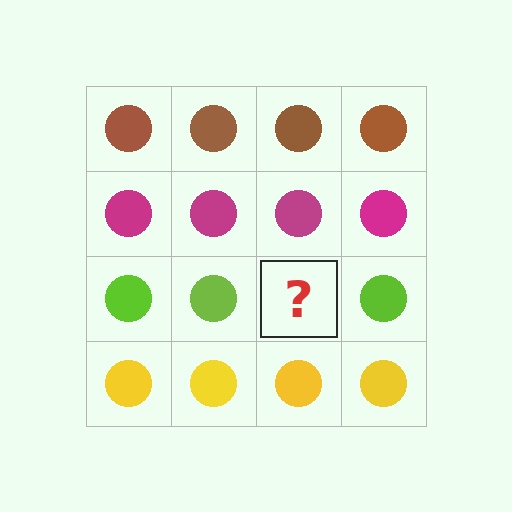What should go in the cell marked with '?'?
The missing cell should contain a lime circle.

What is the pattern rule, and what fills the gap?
The rule is that each row has a consistent color. The gap should be filled with a lime circle.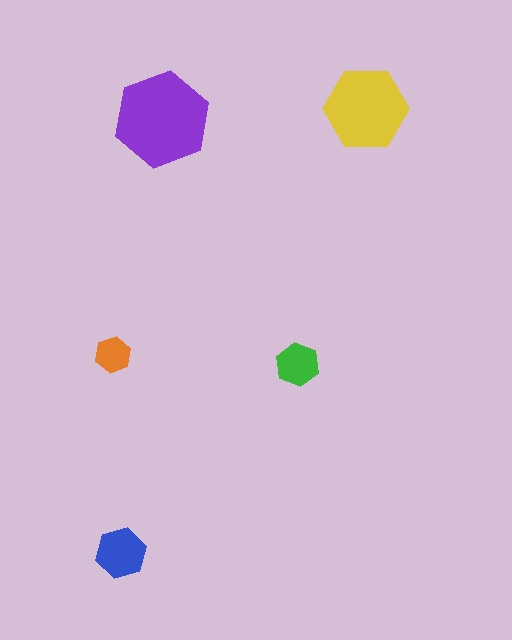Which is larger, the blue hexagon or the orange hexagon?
The blue one.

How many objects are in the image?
There are 5 objects in the image.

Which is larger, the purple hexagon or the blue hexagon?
The purple one.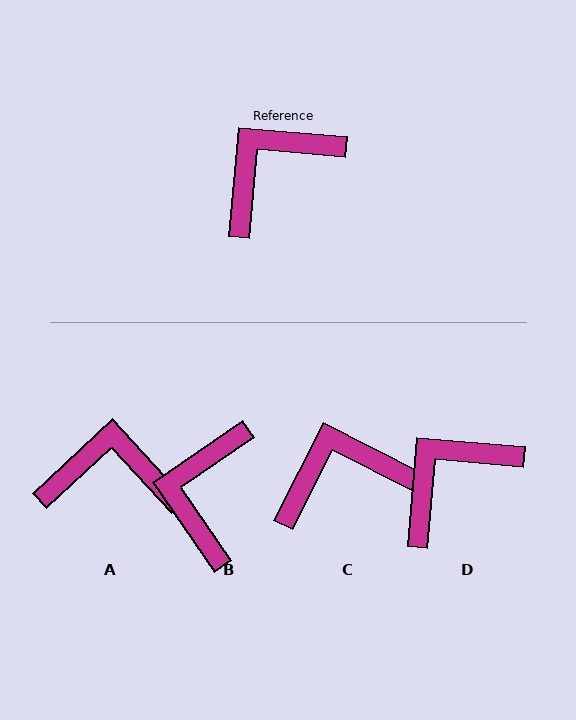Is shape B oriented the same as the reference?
No, it is off by about 40 degrees.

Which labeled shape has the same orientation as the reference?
D.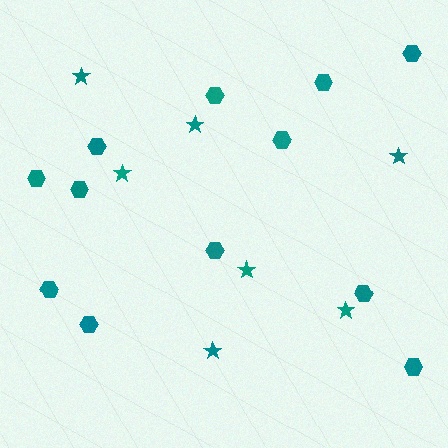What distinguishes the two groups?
There are 2 groups: one group of hexagons (12) and one group of stars (7).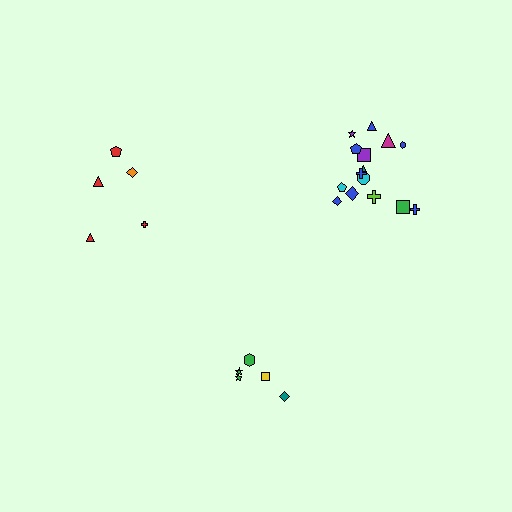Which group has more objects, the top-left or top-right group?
The top-right group.